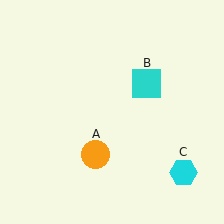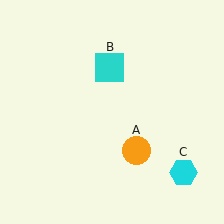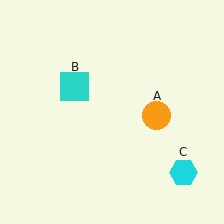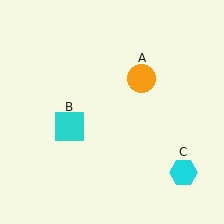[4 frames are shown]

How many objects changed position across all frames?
2 objects changed position: orange circle (object A), cyan square (object B).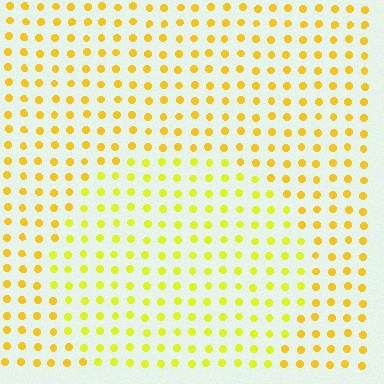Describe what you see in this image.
The image is filled with small yellow elements in a uniform arrangement. A circle-shaped region is visible where the elements are tinted to a slightly different hue, forming a subtle color boundary.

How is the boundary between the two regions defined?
The boundary is defined purely by a slight shift in hue (about 20 degrees). Spacing, size, and orientation are identical on both sides.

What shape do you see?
I see a circle.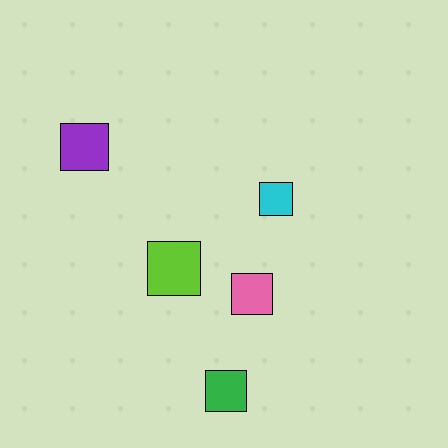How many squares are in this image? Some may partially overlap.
There are 5 squares.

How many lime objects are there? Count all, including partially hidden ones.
There is 1 lime object.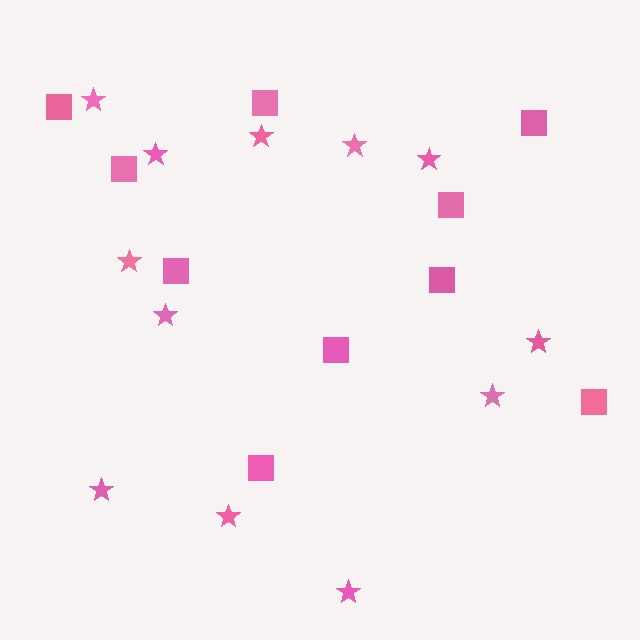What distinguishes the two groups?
There are 2 groups: one group of squares (10) and one group of stars (12).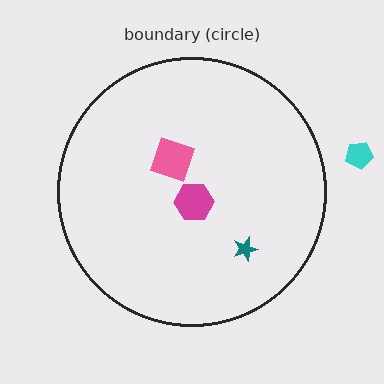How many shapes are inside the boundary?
3 inside, 1 outside.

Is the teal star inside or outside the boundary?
Inside.